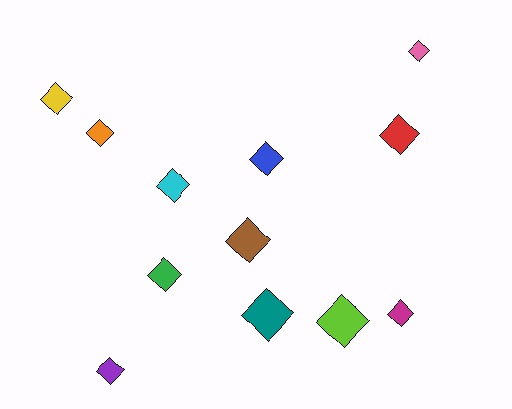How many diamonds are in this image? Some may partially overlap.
There are 12 diamonds.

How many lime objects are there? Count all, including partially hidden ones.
There is 1 lime object.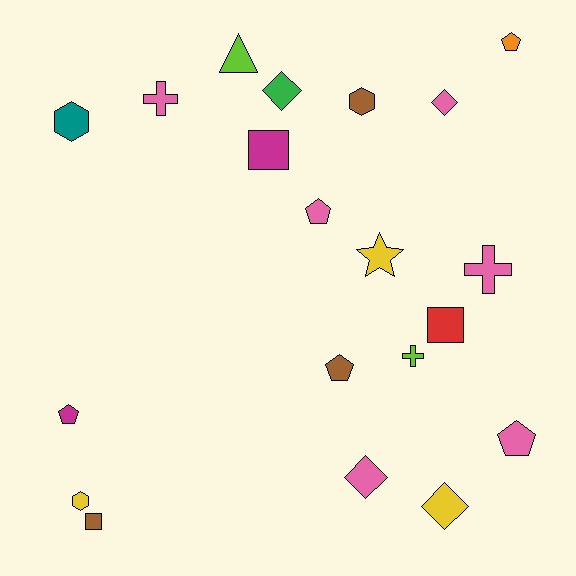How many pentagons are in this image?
There are 5 pentagons.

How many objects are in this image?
There are 20 objects.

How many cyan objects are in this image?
There are no cyan objects.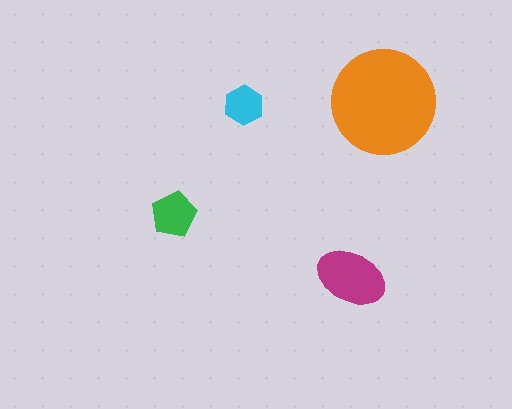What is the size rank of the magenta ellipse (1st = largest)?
2nd.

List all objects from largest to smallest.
The orange circle, the magenta ellipse, the green pentagon, the cyan hexagon.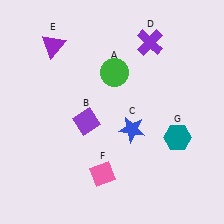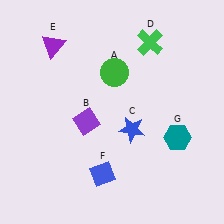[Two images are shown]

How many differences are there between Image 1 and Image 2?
There are 2 differences between the two images.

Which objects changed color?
D changed from purple to green. F changed from pink to blue.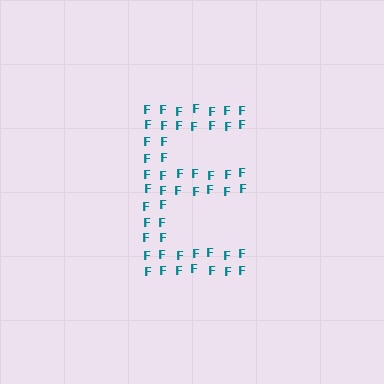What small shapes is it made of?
It is made of small letter F's.